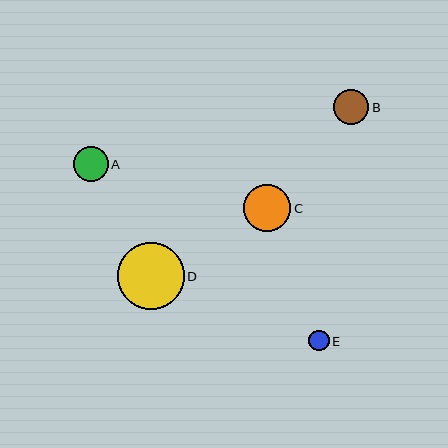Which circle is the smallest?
Circle E is the smallest with a size of approximately 20 pixels.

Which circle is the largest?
Circle D is the largest with a size of approximately 67 pixels.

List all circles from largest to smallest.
From largest to smallest: D, C, A, B, E.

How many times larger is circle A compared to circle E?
Circle A is approximately 1.7 times the size of circle E.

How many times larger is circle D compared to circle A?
Circle D is approximately 1.9 times the size of circle A.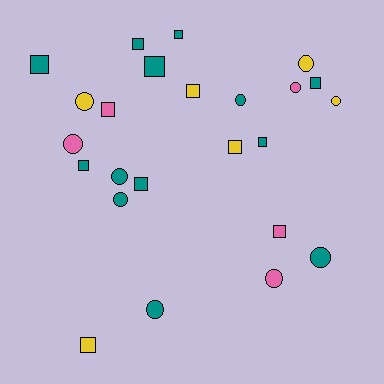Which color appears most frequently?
Teal, with 13 objects.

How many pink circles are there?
There are 3 pink circles.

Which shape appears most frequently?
Square, with 13 objects.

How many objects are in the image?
There are 24 objects.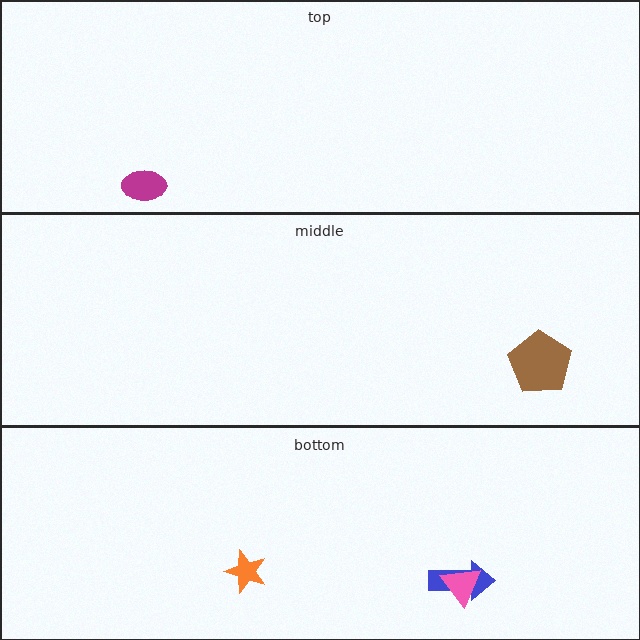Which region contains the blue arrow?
The bottom region.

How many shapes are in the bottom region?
3.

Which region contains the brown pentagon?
The middle region.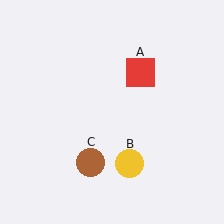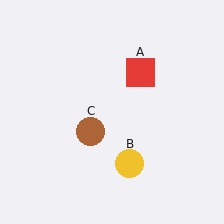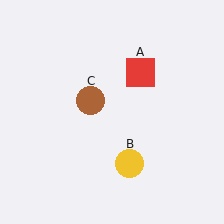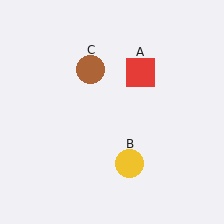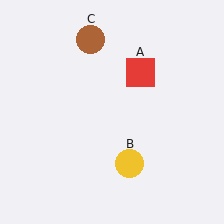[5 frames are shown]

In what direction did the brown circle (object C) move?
The brown circle (object C) moved up.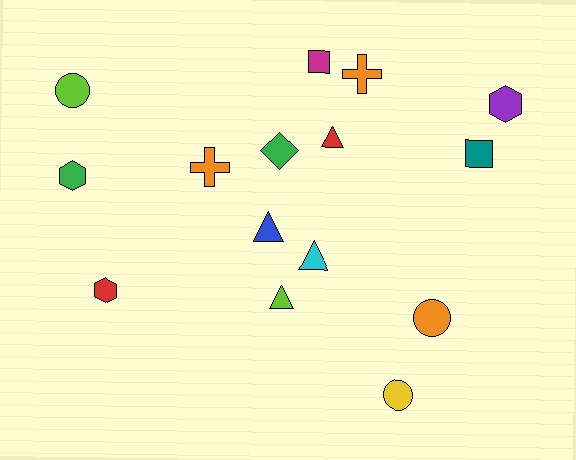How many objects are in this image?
There are 15 objects.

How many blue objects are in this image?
There is 1 blue object.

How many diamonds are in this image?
There is 1 diamond.